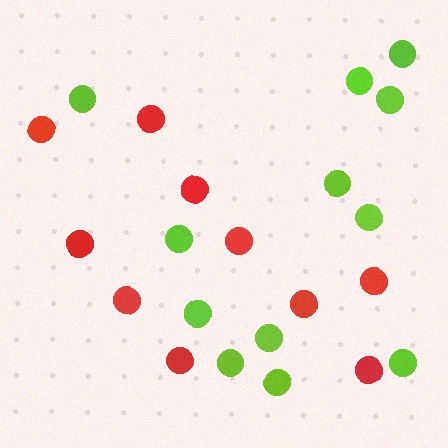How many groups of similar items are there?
There are 2 groups: one group of lime circles (12) and one group of red circles (10).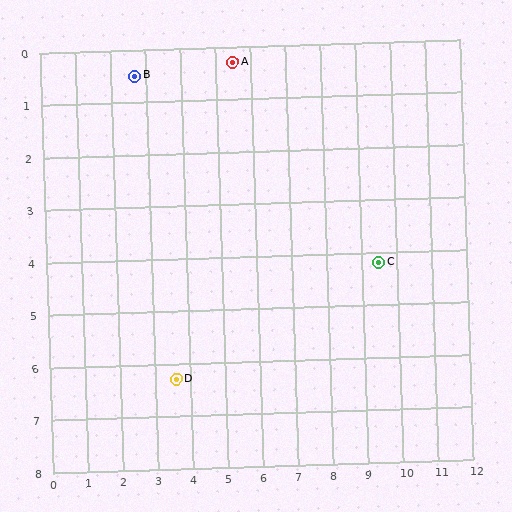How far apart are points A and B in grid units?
Points A and B are about 2.8 grid units apart.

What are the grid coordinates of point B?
Point B is at approximately (2.7, 0.5).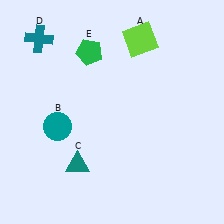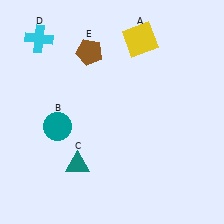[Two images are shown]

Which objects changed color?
A changed from lime to yellow. D changed from teal to cyan. E changed from green to brown.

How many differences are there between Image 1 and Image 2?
There are 3 differences between the two images.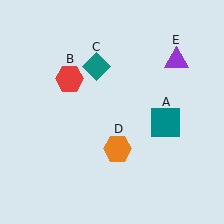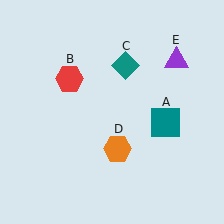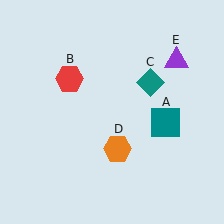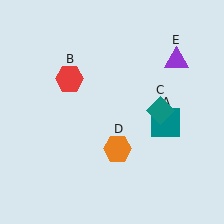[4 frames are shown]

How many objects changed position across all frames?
1 object changed position: teal diamond (object C).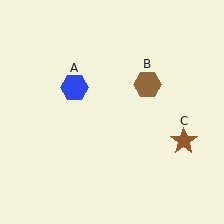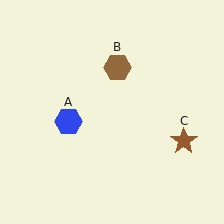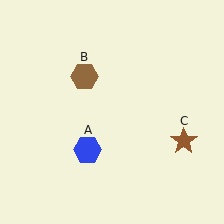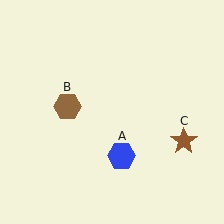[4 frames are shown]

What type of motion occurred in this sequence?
The blue hexagon (object A), brown hexagon (object B) rotated counterclockwise around the center of the scene.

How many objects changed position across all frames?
2 objects changed position: blue hexagon (object A), brown hexagon (object B).